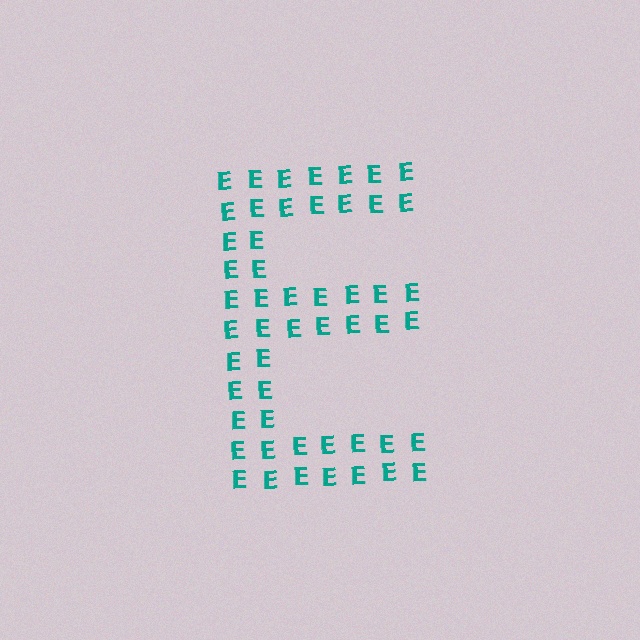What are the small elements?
The small elements are letter E's.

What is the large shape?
The large shape is the letter E.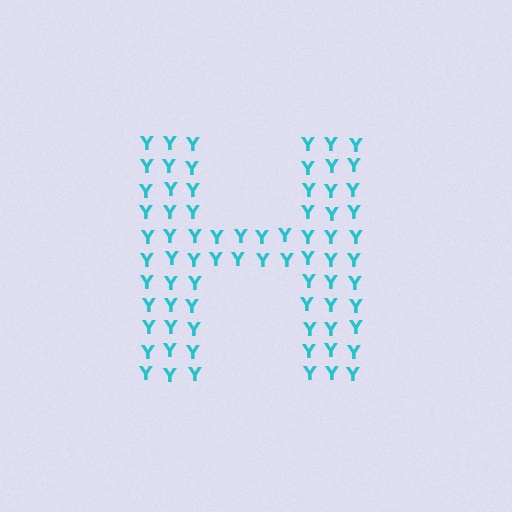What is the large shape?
The large shape is the letter H.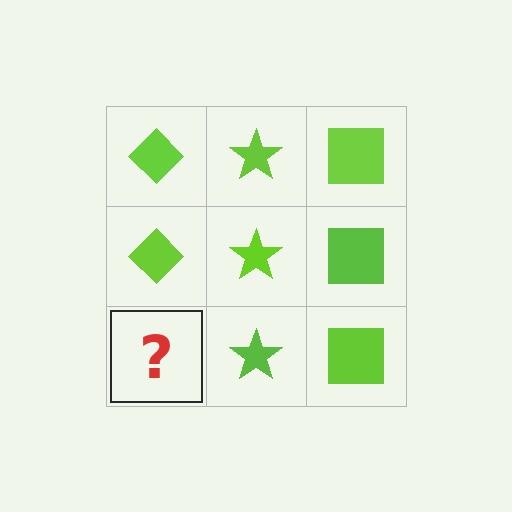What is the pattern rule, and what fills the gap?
The rule is that each column has a consistent shape. The gap should be filled with a lime diamond.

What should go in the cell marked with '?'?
The missing cell should contain a lime diamond.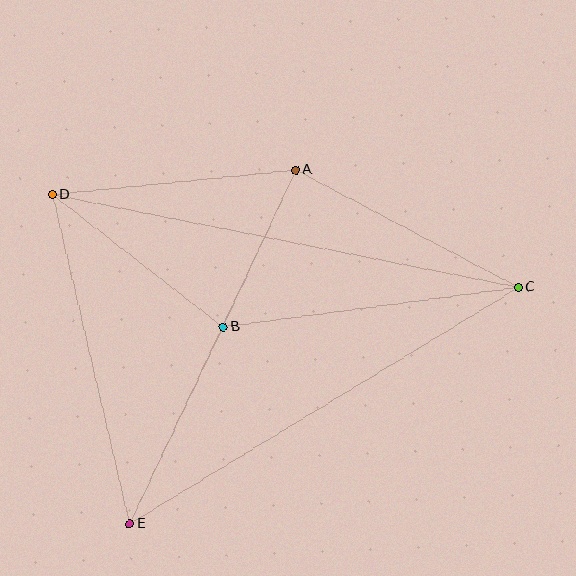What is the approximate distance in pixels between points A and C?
The distance between A and C is approximately 252 pixels.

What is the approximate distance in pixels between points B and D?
The distance between B and D is approximately 216 pixels.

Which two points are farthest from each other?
Points C and D are farthest from each other.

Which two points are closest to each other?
Points A and B are closest to each other.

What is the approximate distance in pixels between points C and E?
The distance between C and E is approximately 455 pixels.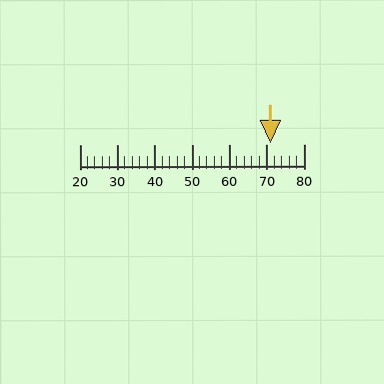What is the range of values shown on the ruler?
The ruler shows values from 20 to 80.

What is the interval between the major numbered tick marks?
The major tick marks are spaced 10 units apart.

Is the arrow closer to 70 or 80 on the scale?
The arrow is closer to 70.